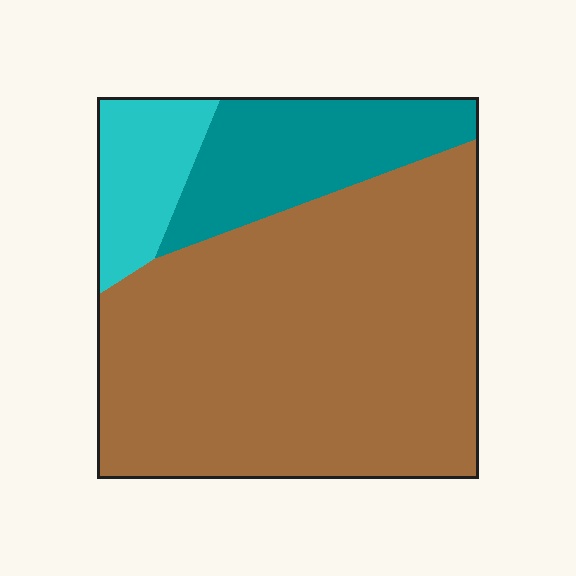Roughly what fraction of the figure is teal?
Teal takes up about one fifth (1/5) of the figure.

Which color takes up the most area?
Brown, at roughly 70%.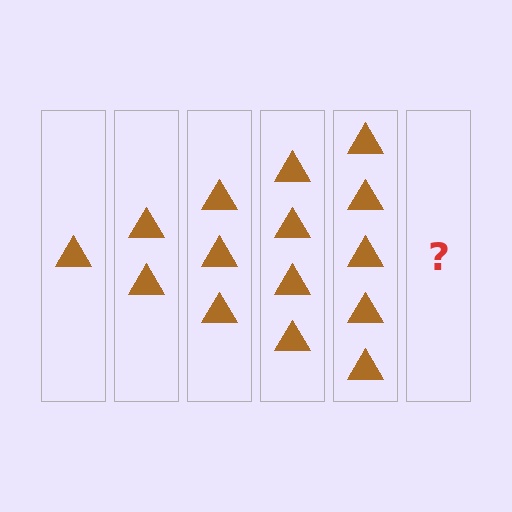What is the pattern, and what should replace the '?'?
The pattern is that each step adds one more triangle. The '?' should be 6 triangles.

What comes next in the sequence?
The next element should be 6 triangles.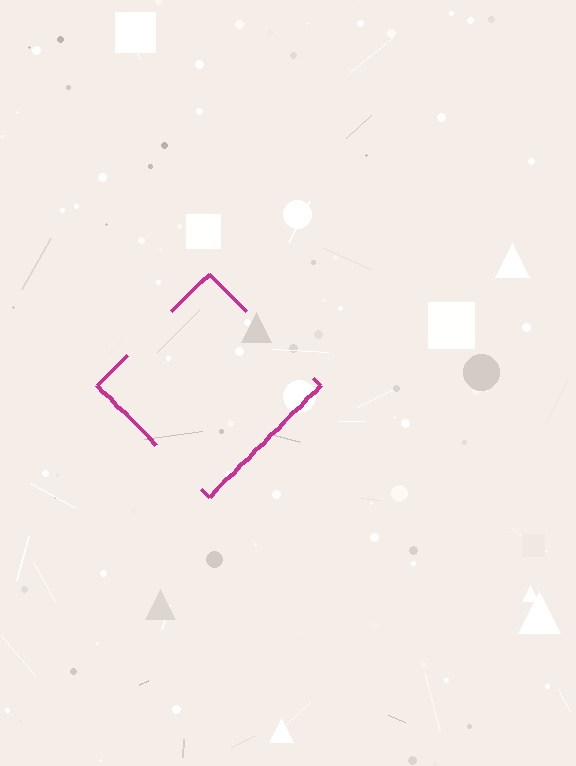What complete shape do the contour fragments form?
The contour fragments form a diamond.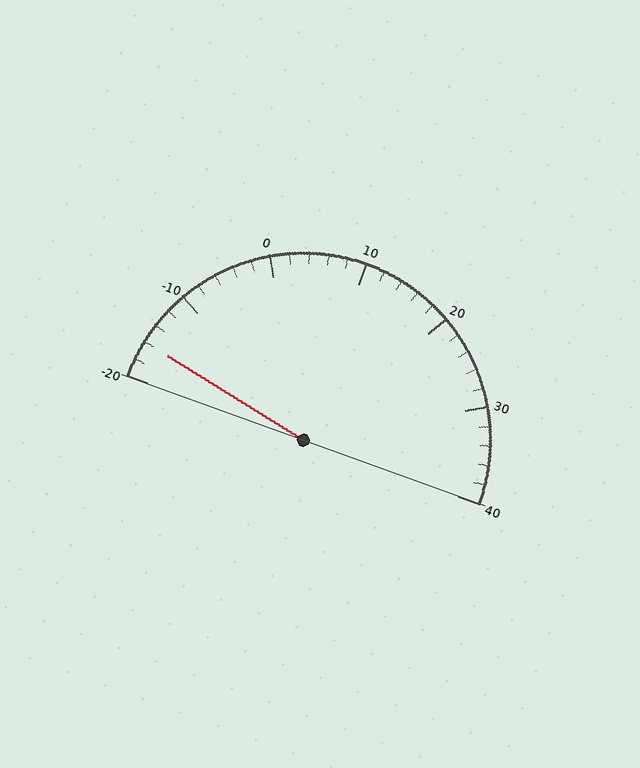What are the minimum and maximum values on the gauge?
The gauge ranges from -20 to 40.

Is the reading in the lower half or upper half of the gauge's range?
The reading is in the lower half of the range (-20 to 40).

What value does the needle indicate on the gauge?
The needle indicates approximately -16.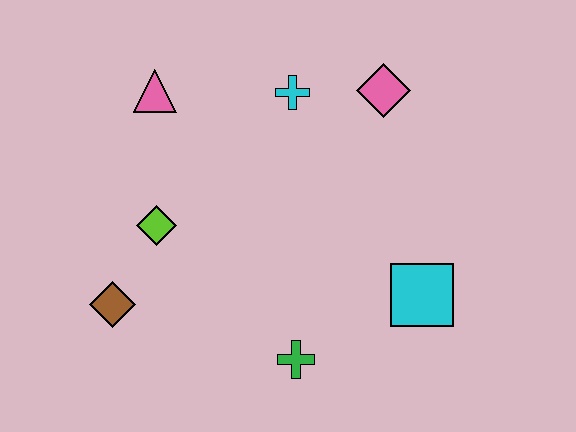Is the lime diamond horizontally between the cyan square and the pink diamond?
No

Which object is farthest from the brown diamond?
The pink diamond is farthest from the brown diamond.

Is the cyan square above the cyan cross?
No